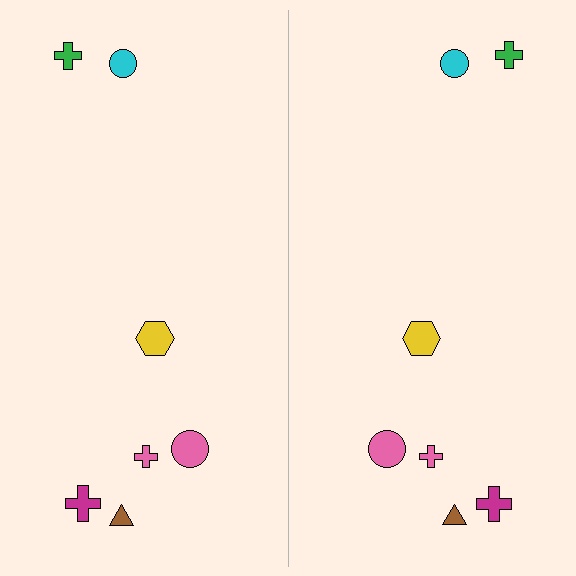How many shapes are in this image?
There are 14 shapes in this image.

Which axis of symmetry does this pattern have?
The pattern has a vertical axis of symmetry running through the center of the image.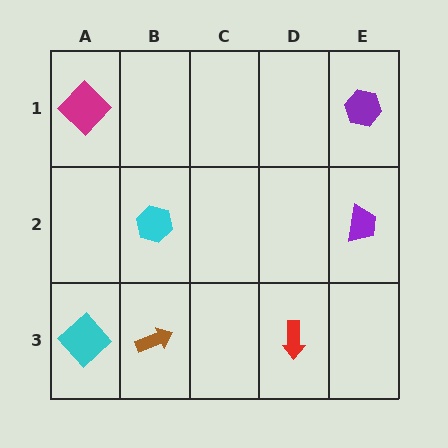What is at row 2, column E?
A purple trapezoid.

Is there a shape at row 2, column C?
No, that cell is empty.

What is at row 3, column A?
A cyan diamond.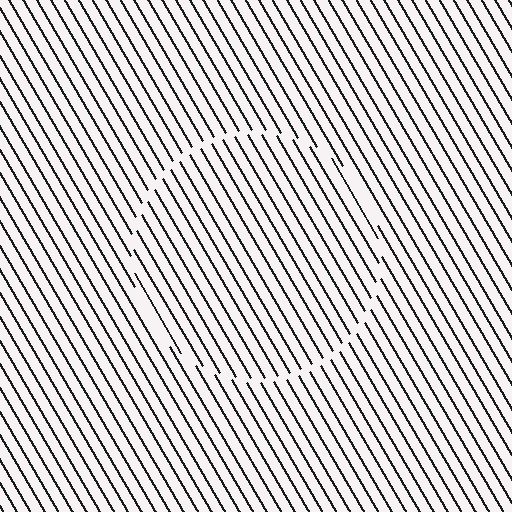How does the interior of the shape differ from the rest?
The interior of the shape contains the same grating, shifted by half a period — the contour is defined by the phase discontinuity where line-ends from the inner and outer gratings abut.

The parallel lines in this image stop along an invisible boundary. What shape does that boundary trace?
An illusory circle. The interior of the shape contains the same grating, shifted by half a period — the contour is defined by the phase discontinuity where line-ends from the inner and outer gratings abut.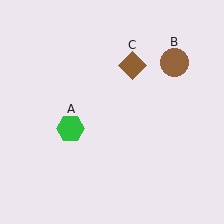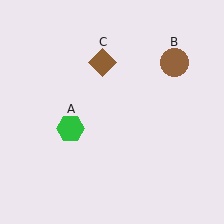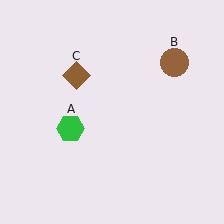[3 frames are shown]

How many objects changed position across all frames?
1 object changed position: brown diamond (object C).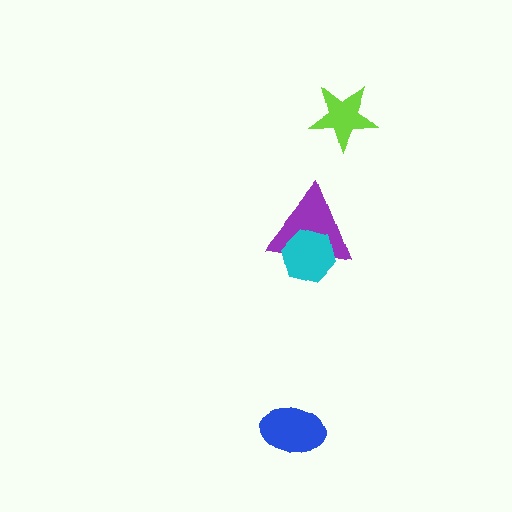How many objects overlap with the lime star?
0 objects overlap with the lime star.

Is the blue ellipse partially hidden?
No, no other shape covers it.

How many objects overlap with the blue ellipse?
0 objects overlap with the blue ellipse.